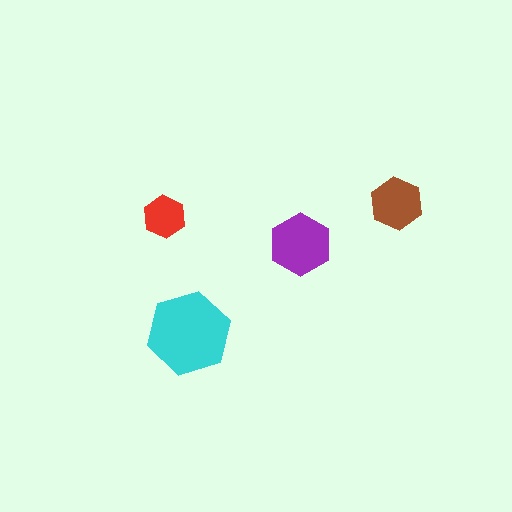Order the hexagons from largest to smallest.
the cyan one, the purple one, the brown one, the red one.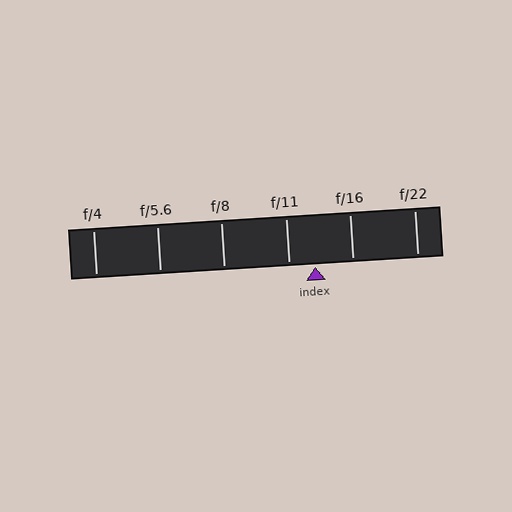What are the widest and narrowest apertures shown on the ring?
The widest aperture shown is f/4 and the narrowest is f/22.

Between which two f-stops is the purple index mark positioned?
The index mark is between f/11 and f/16.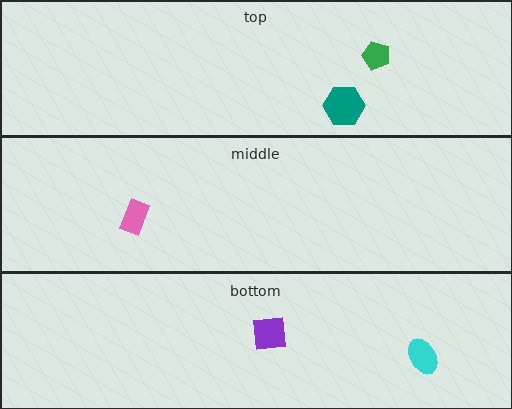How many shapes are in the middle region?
1.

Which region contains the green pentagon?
The top region.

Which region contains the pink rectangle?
The middle region.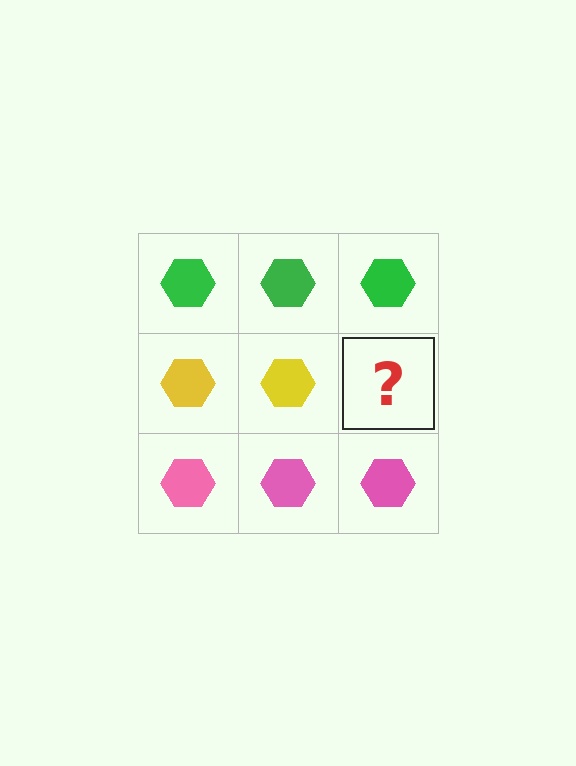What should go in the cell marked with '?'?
The missing cell should contain a yellow hexagon.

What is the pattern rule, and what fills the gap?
The rule is that each row has a consistent color. The gap should be filled with a yellow hexagon.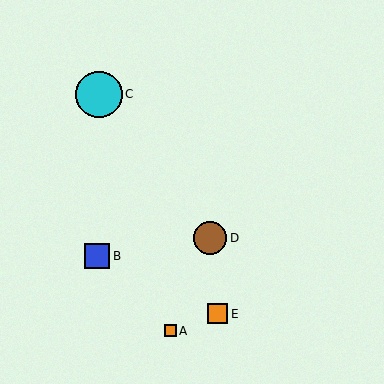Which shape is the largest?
The cyan circle (labeled C) is the largest.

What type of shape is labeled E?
Shape E is an orange square.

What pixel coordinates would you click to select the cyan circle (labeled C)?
Click at (99, 94) to select the cyan circle C.